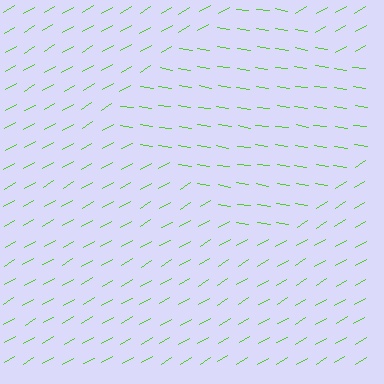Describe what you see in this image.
The image is filled with small lime line segments. A diamond region in the image has lines oriented differently from the surrounding lines, creating a visible texture boundary.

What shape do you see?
I see a diamond.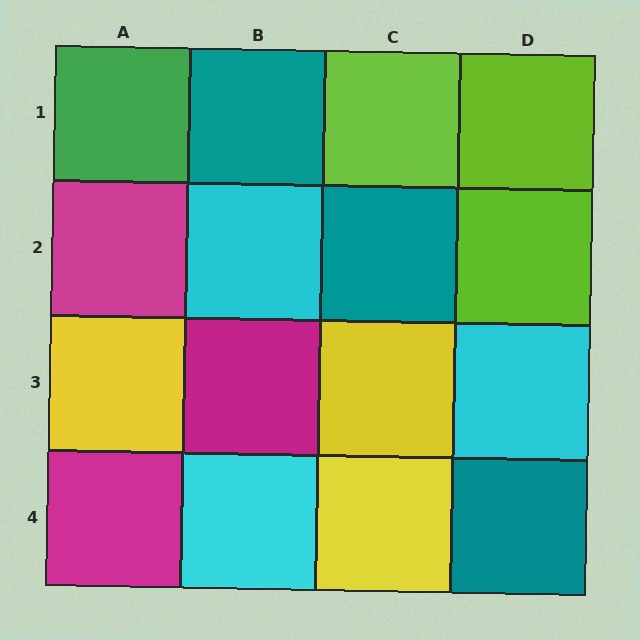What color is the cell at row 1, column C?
Lime.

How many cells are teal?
3 cells are teal.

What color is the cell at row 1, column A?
Green.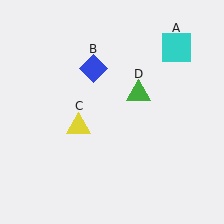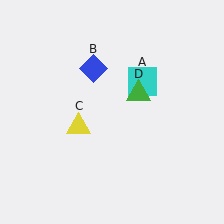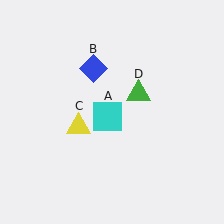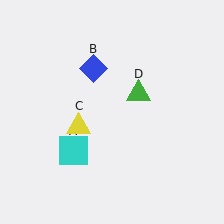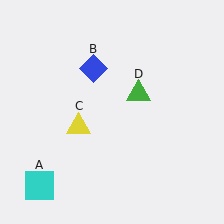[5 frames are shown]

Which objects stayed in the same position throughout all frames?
Blue diamond (object B) and yellow triangle (object C) and green triangle (object D) remained stationary.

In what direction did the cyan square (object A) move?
The cyan square (object A) moved down and to the left.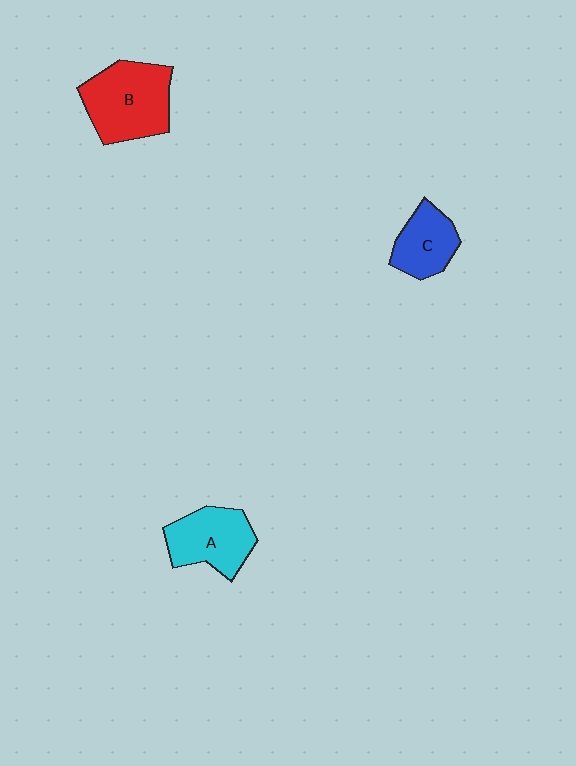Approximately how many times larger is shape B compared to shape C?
Approximately 1.7 times.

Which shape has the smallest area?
Shape C (blue).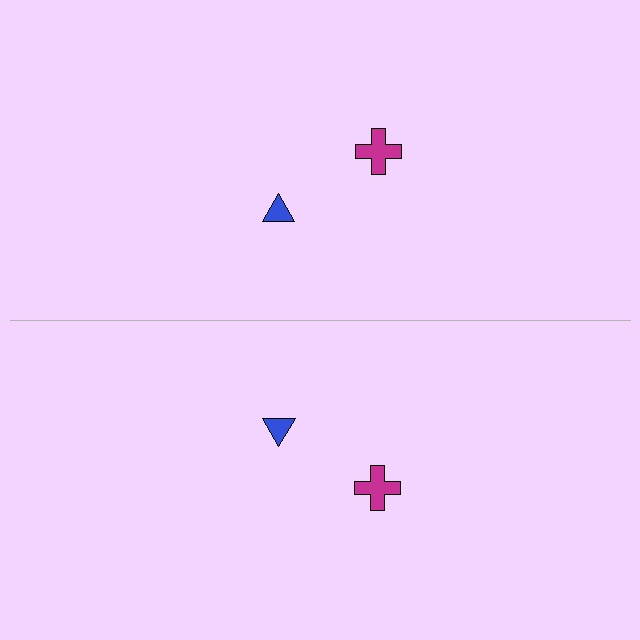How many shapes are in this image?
There are 4 shapes in this image.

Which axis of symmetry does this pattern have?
The pattern has a horizontal axis of symmetry running through the center of the image.